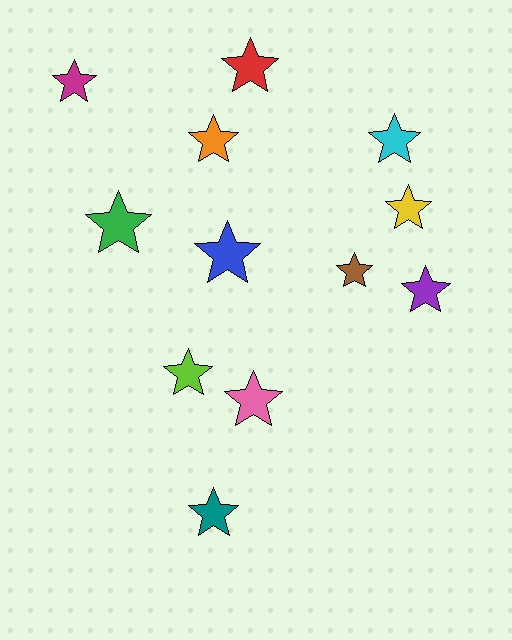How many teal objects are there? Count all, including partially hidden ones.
There is 1 teal object.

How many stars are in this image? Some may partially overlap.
There are 12 stars.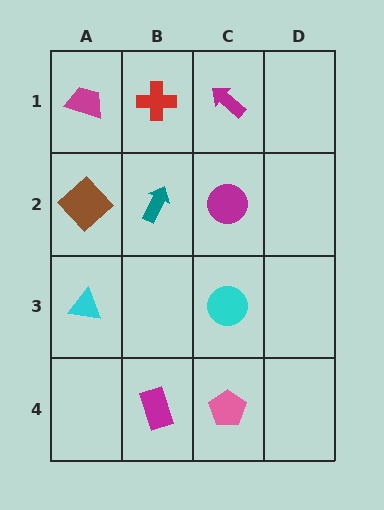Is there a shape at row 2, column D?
No, that cell is empty.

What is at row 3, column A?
A cyan triangle.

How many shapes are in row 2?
3 shapes.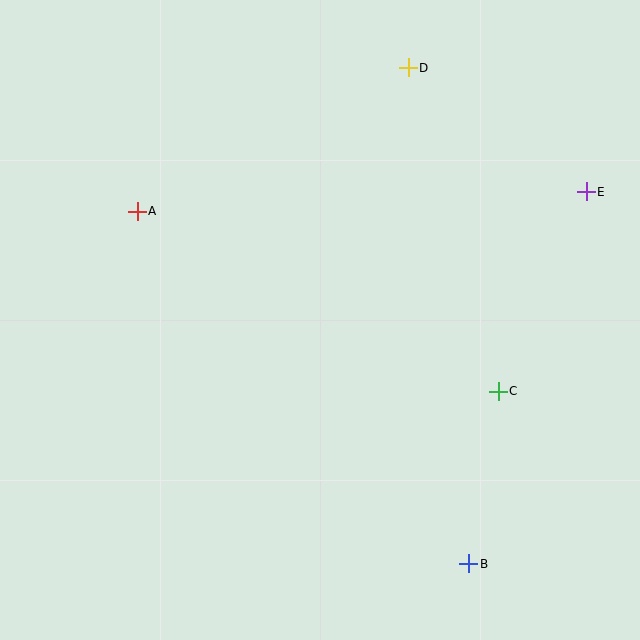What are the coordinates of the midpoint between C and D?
The midpoint between C and D is at (453, 230).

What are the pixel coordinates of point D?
Point D is at (408, 68).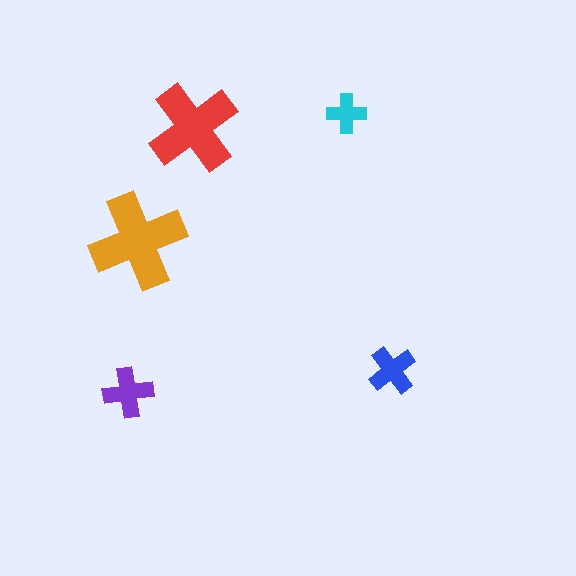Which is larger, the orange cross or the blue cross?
The orange one.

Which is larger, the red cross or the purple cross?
The red one.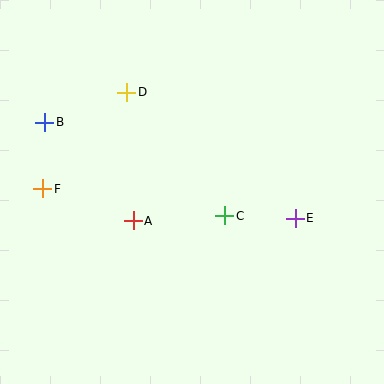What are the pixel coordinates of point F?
Point F is at (43, 189).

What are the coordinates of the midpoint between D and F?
The midpoint between D and F is at (85, 141).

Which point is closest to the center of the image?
Point C at (224, 216) is closest to the center.